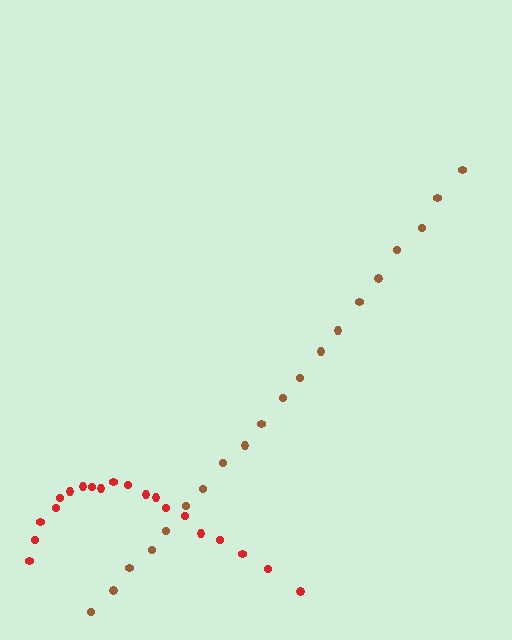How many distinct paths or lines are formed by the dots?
There are 2 distinct paths.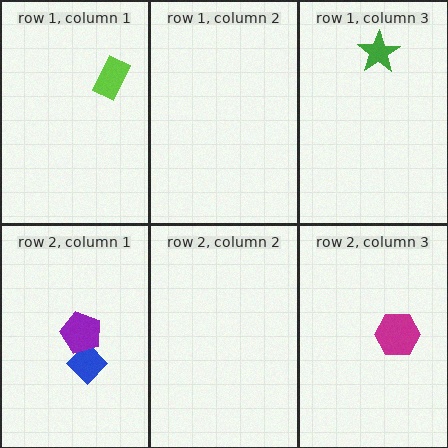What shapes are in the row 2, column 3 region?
The magenta hexagon.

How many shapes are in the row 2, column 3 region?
1.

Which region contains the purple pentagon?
The row 2, column 1 region.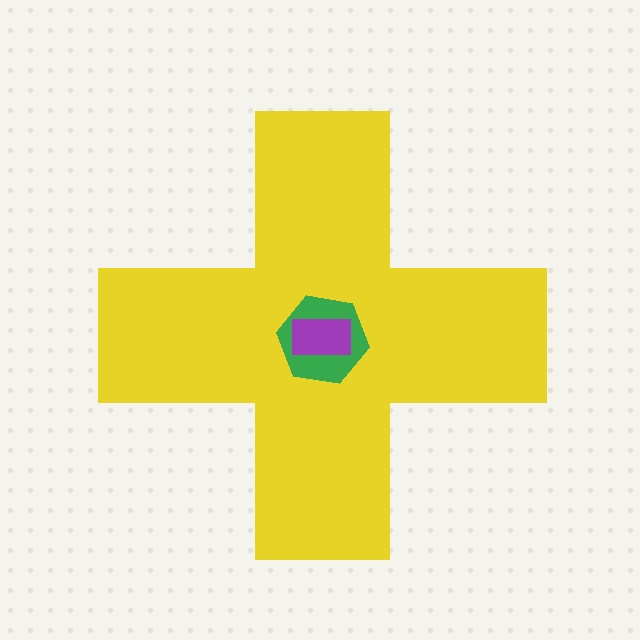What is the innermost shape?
The purple rectangle.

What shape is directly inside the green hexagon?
The purple rectangle.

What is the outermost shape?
The yellow cross.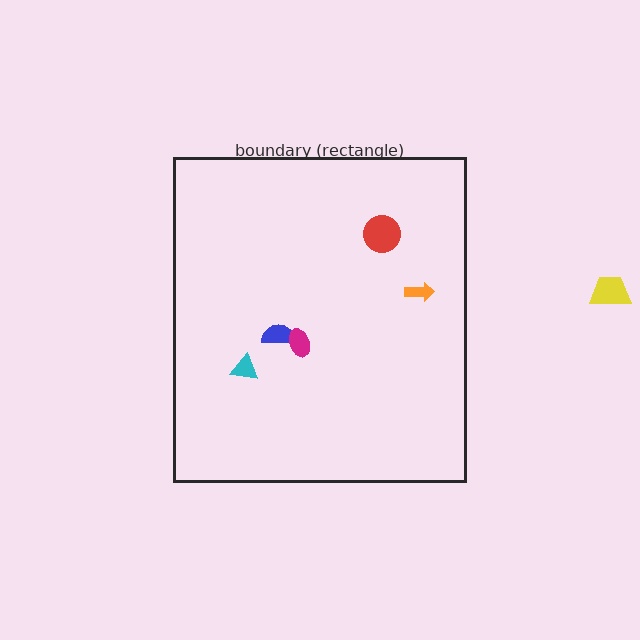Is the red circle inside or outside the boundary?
Inside.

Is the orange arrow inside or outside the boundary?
Inside.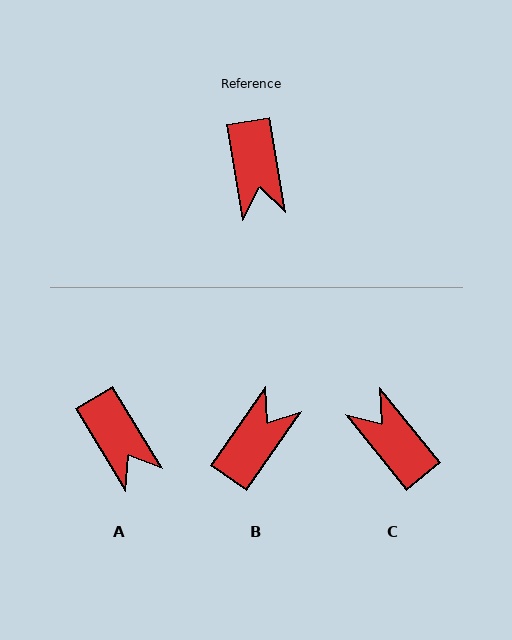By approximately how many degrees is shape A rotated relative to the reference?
Approximately 22 degrees counter-clockwise.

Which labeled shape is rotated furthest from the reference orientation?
C, about 150 degrees away.